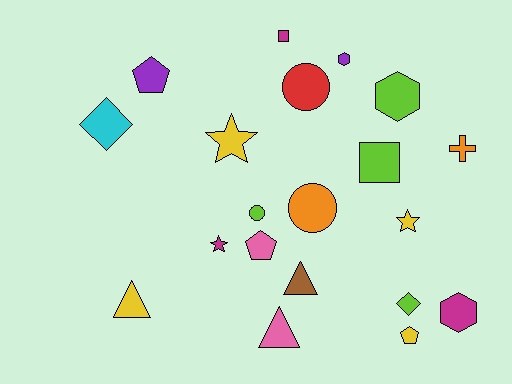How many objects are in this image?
There are 20 objects.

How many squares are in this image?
There are 2 squares.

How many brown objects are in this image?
There is 1 brown object.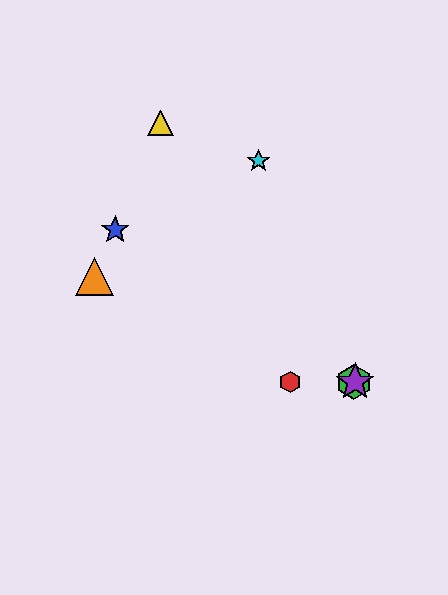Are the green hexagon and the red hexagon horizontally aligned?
Yes, both are at y≈382.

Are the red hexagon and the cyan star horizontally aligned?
No, the red hexagon is at y≈382 and the cyan star is at y≈161.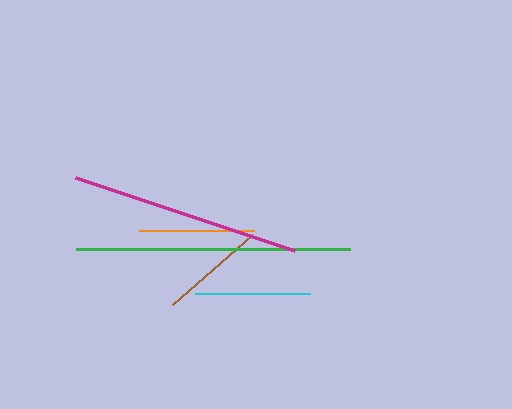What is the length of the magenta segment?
The magenta segment is approximately 231 pixels long.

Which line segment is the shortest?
The brown line is the shortest at approximately 106 pixels.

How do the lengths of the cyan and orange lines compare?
The cyan and orange lines are approximately the same length.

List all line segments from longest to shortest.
From longest to shortest: green, magenta, cyan, orange, brown.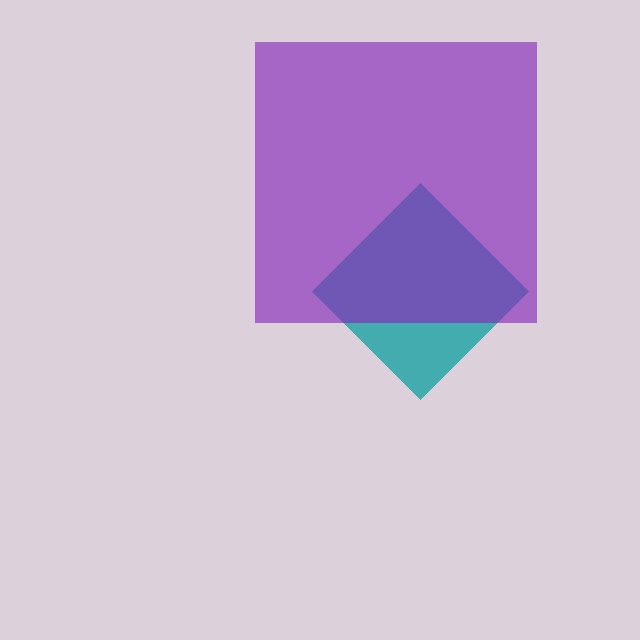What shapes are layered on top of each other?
The layered shapes are: a teal diamond, a purple square.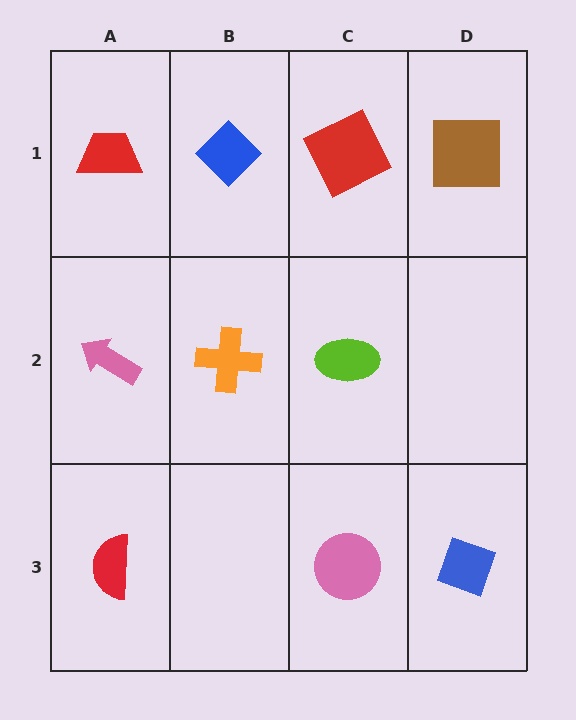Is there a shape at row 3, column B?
No, that cell is empty.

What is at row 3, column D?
A blue diamond.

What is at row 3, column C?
A pink circle.